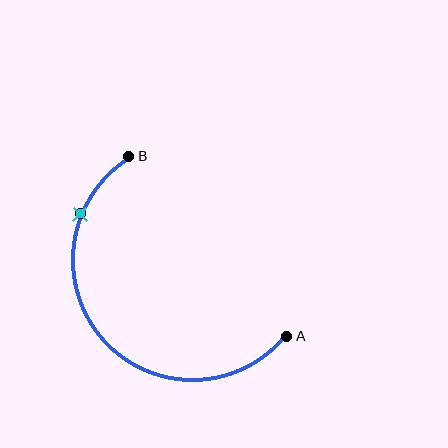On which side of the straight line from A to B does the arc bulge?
The arc bulges below and to the left of the straight line connecting A and B.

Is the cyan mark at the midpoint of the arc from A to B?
No. The cyan mark lies on the arc but is closer to endpoint B. The arc midpoint would be at the point on the curve equidistant along the arc from both A and B.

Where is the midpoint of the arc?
The arc midpoint is the point on the curve farthest from the straight line joining A and B. It sits below and to the left of that line.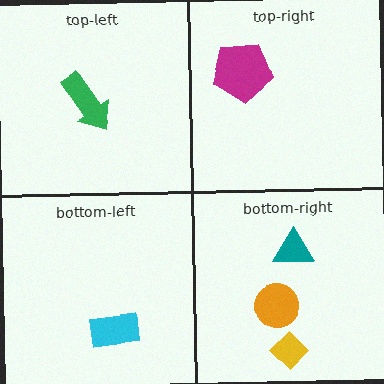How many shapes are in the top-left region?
1.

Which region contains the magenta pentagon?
The top-right region.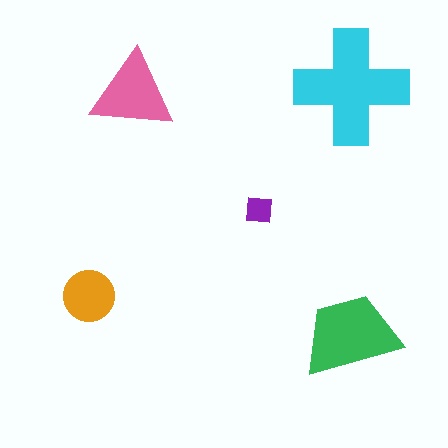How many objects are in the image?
There are 5 objects in the image.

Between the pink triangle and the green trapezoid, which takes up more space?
The green trapezoid.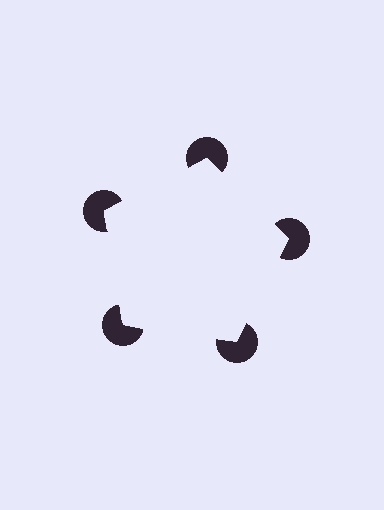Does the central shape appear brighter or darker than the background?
It typically appears slightly brighter than the background, even though no actual brightness change is drawn.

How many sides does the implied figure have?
5 sides.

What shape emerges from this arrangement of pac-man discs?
An illusory pentagon — its edges are inferred from the aligned wedge cuts in the pac-man discs, not physically drawn.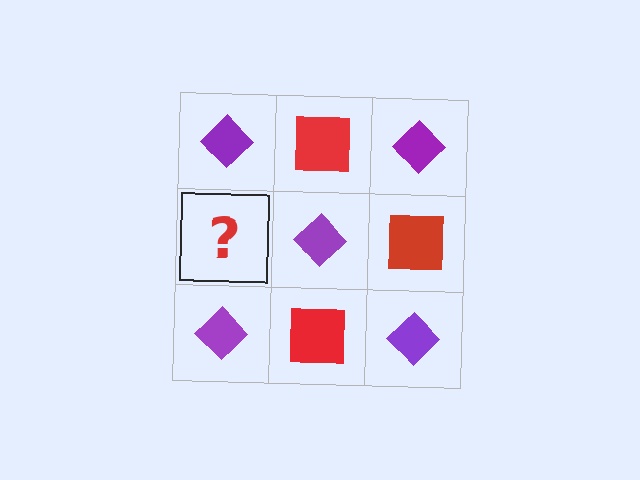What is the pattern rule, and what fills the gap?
The rule is that it alternates purple diamond and red square in a checkerboard pattern. The gap should be filled with a red square.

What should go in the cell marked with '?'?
The missing cell should contain a red square.